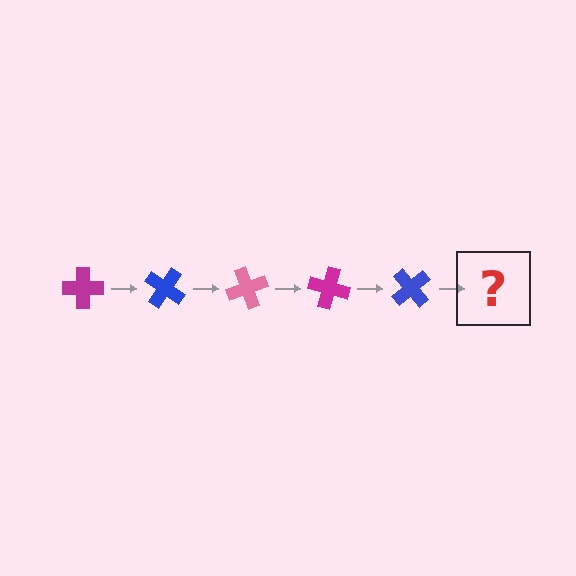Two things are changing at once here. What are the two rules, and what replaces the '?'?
The two rules are that it rotates 35 degrees each step and the color cycles through magenta, blue, and pink. The '?' should be a pink cross, rotated 175 degrees from the start.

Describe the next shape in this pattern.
It should be a pink cross, rotated 175 degrees from the start.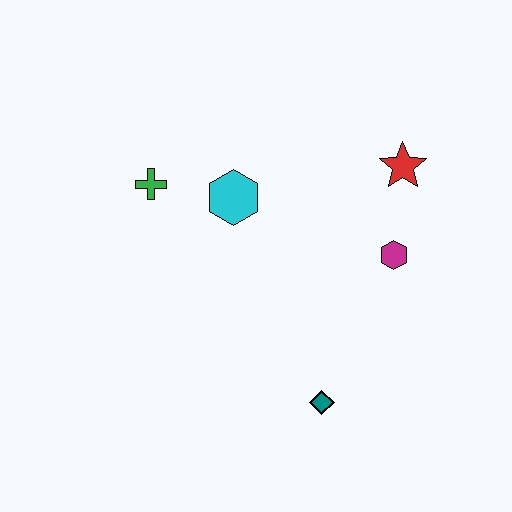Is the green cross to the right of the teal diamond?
No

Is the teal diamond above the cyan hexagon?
No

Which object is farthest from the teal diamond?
The green cross is farthest from the teal diamond.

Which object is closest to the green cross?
The cyan hexagon is closest to the green cross.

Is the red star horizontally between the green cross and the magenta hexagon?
No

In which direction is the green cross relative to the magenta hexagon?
The green cross is to the left of the magenta hexagon.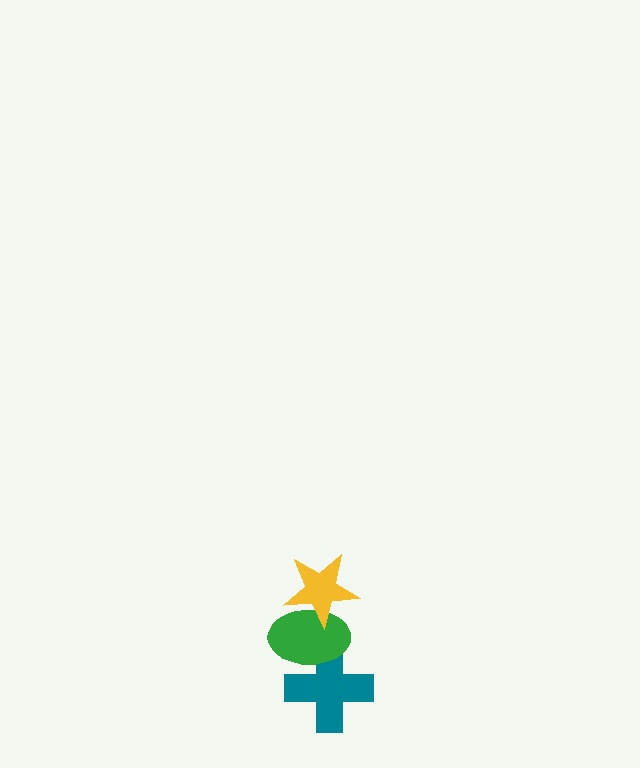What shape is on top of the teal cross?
The green ellipse is on top of the teal cross.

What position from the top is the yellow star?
The yellow star is 1st from the top.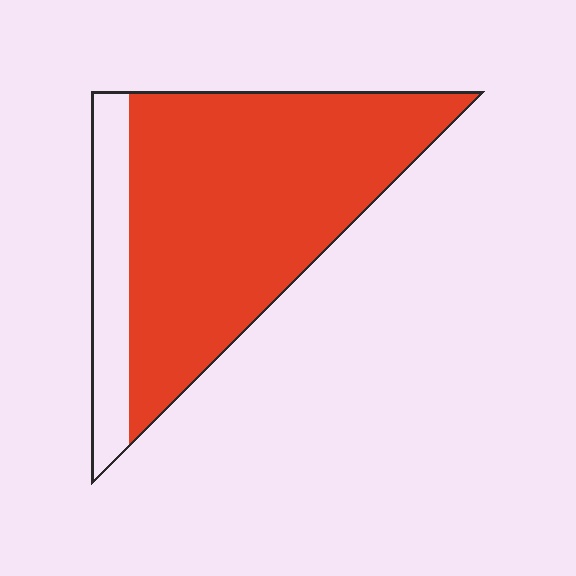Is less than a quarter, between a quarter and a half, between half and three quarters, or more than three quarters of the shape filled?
More than three quarters.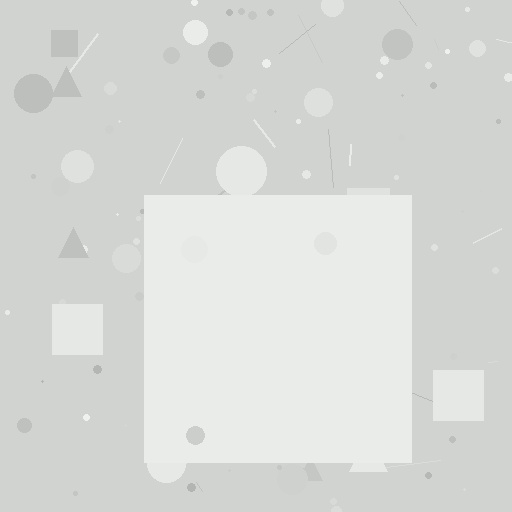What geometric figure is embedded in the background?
A square is embedded in the background.